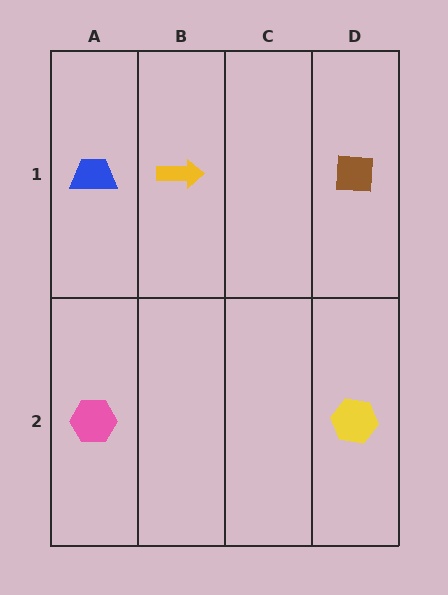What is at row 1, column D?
A brown square.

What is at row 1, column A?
A blue trapezoid.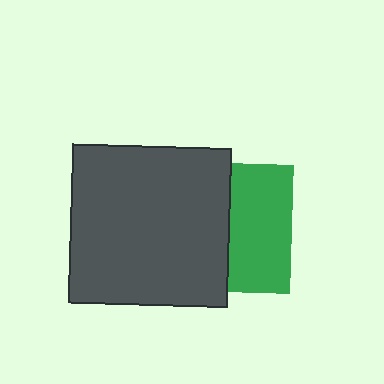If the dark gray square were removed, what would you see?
You would see the complete green square.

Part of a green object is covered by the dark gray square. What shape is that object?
It is a square.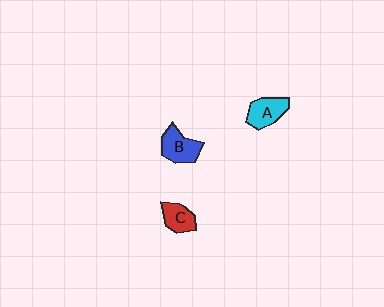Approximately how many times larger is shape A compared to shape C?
Approximately 1.2 times.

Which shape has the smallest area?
Shape C (red).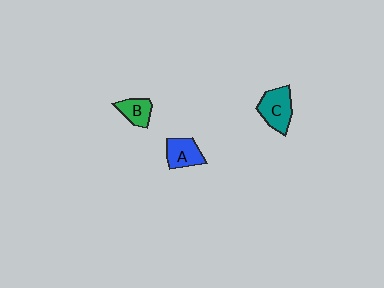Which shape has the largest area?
Shape C (teal).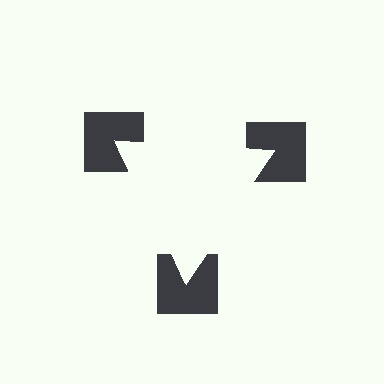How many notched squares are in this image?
There are 3 — one at each vertex of the illusory triangle.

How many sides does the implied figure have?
3 sides.